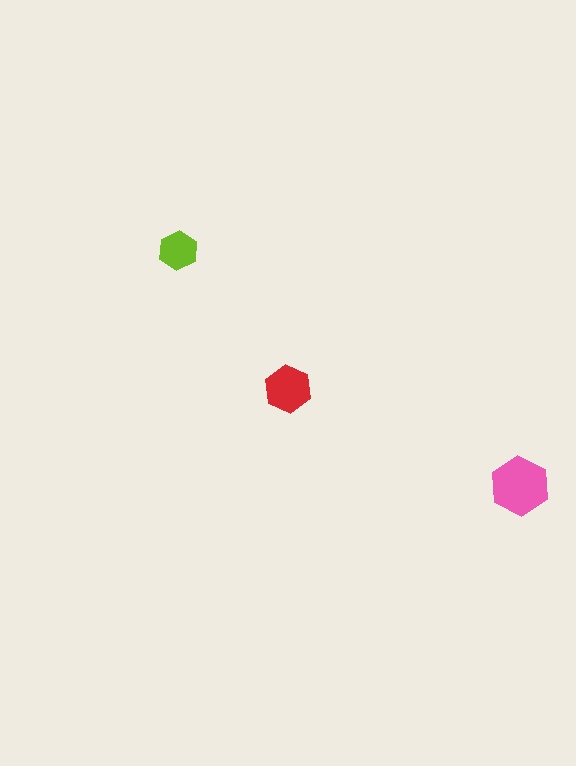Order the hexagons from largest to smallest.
the pink one, the red one, the lime one.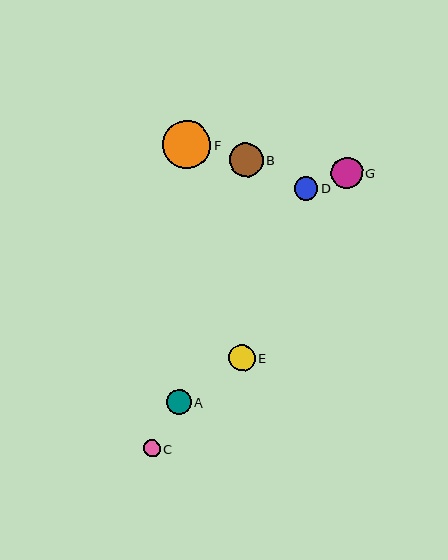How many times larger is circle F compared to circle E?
Circle F is approximately 1.8 times the size of circle E.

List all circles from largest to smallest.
From largest to smallest: F, B, G, E, A, D, C.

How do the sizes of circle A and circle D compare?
Circle A and circle D are approximately the same size.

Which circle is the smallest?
Circle C is the smallest with a size of approximately 17 pixels.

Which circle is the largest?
Circle F is the largest with a size of approximately 48 pixels.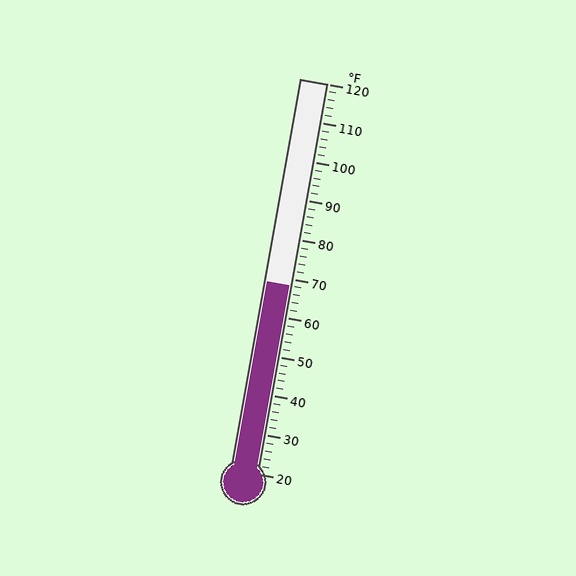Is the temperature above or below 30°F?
The temperature is above 30°F.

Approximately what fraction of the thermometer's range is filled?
The thermometer is filled to approximately 50% of its range.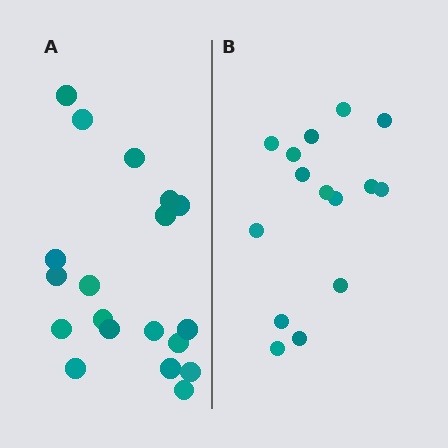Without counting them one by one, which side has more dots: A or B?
Region A (the left region) has more dots.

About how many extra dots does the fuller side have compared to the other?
Region A has about 4 more dots than region B.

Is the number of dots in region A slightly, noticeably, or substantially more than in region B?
Region A has noticeably more, but not dramatically so. The ratio is roughly 1.3 to 1.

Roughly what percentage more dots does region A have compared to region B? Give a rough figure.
About 25% more.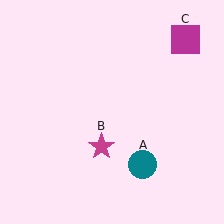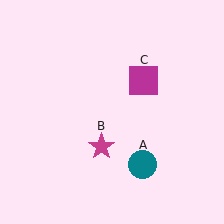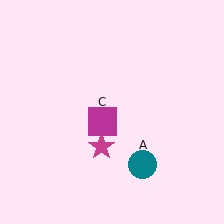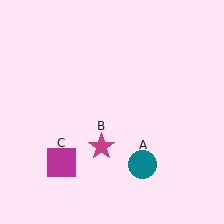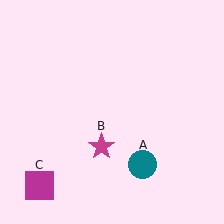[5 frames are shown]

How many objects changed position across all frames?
1 object changed position: magenta square (object C).